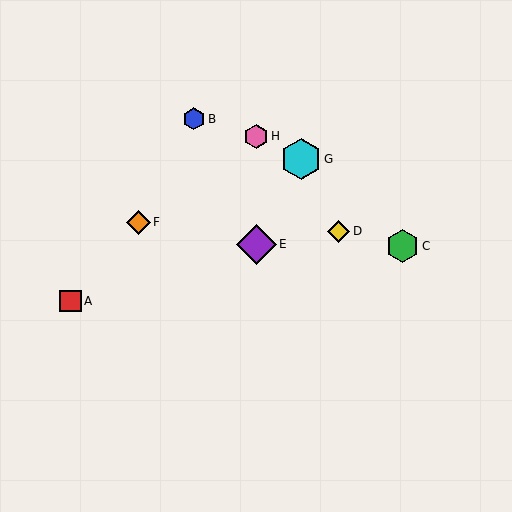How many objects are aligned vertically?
2 objects (E, H) are aligned vertically.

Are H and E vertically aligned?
Yes, both are at x≈256.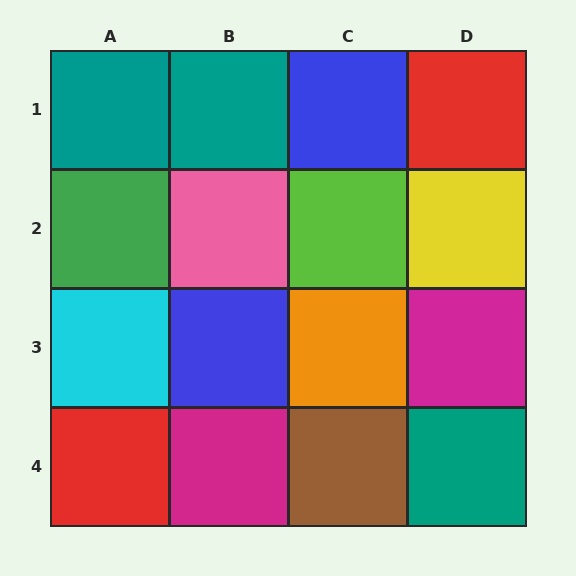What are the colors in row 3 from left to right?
Cyan, blue, orange, magenta.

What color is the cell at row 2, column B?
Pink.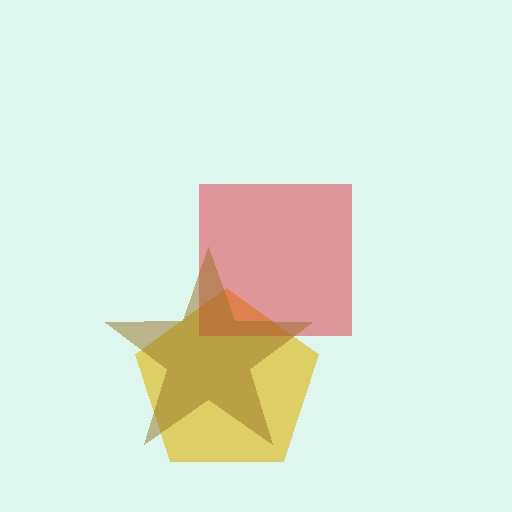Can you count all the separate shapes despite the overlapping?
Yes, there are 3 separate shapes.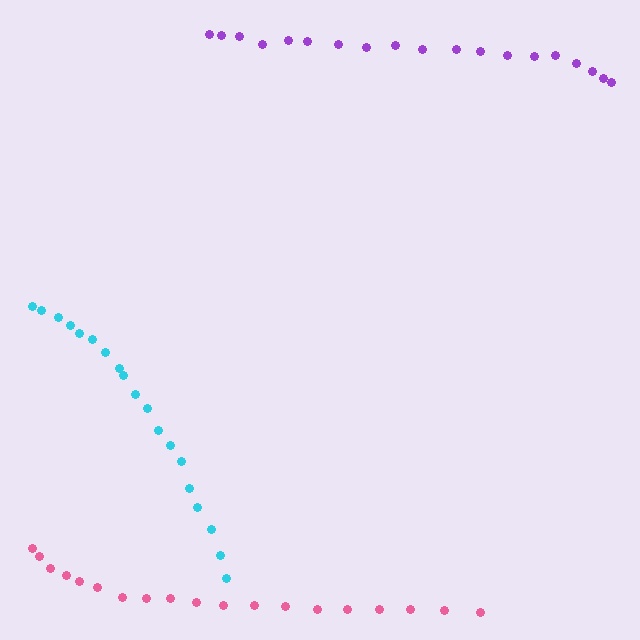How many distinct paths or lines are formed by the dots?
There are 3 distinct paths.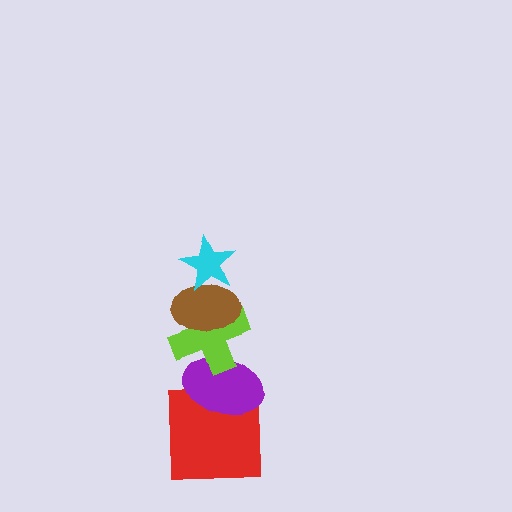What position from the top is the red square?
The red square is 5th from the top.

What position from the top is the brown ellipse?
The brown ellipse is 2nd from the top.